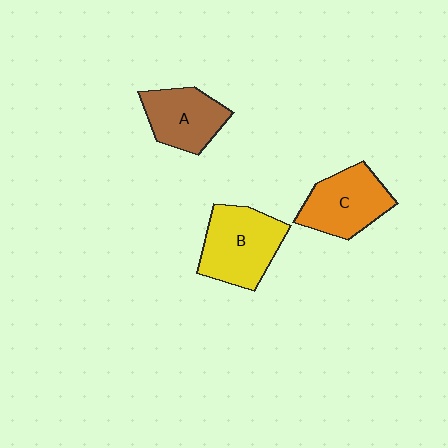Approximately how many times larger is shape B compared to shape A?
Approximately 1.3 times.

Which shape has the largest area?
Shape B (yellow).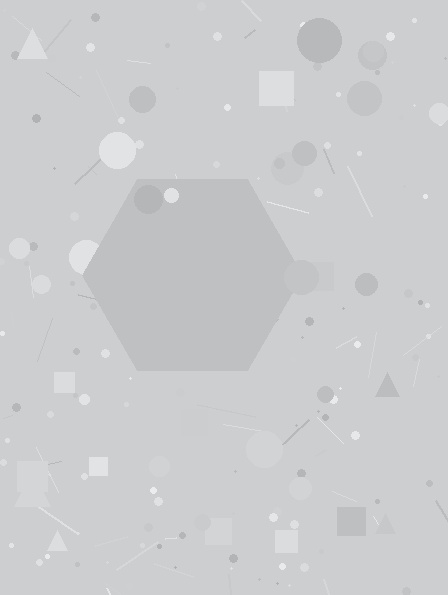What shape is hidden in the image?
A hexagon is hidden in the image.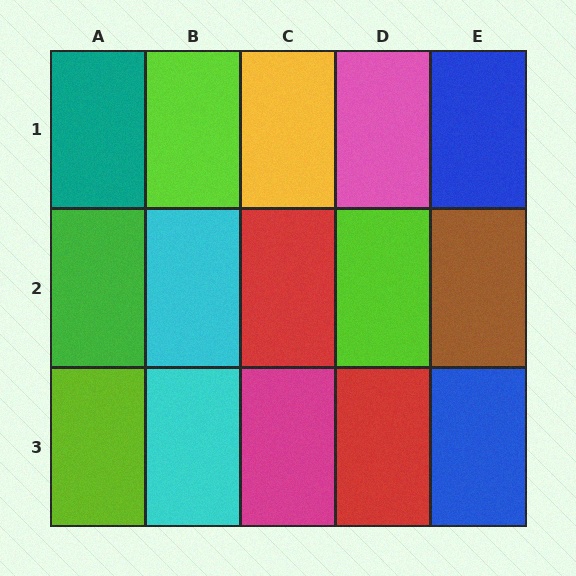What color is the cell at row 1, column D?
Pink.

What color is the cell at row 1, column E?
Blue.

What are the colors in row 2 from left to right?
Green, cyan, red, lime, brown.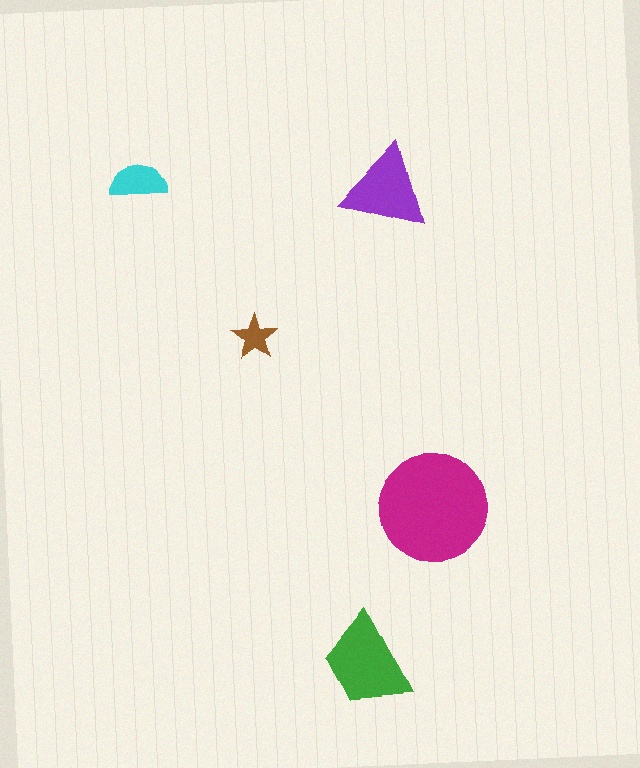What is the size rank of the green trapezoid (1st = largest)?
2nd.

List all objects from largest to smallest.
The magenta circle, the green trapezoid, the purple triangle, the cyan semicircle, the brown star.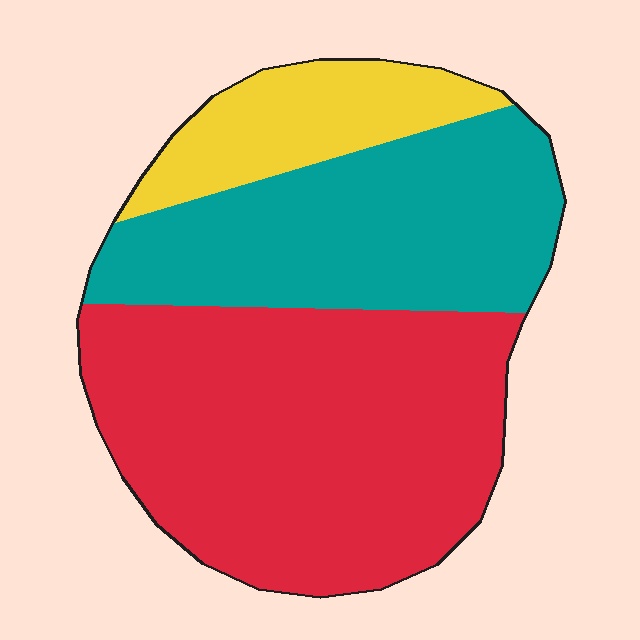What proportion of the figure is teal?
Teal takes up about one third (1/3) of the figure.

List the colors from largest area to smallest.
From largest to smallest: red, teal, yellow.